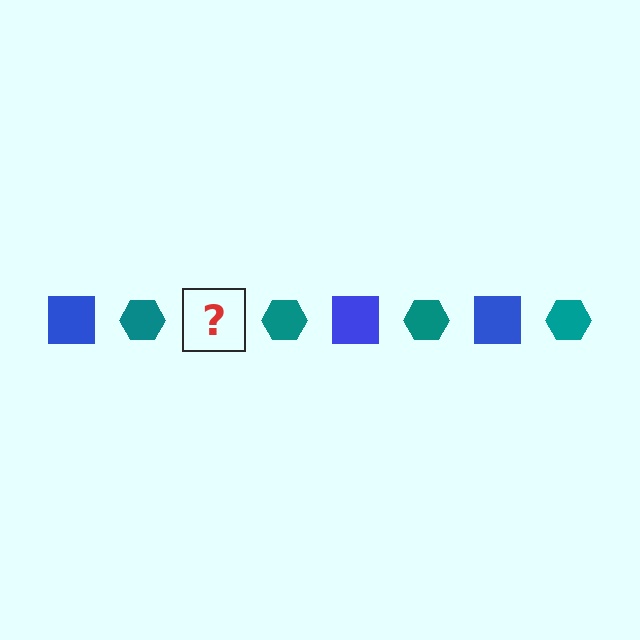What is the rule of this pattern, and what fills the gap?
The rule is that the pattern alternates between blue square and teal hexagon. The gap should be filled with a blue square.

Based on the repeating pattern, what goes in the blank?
The blank should be a blue square.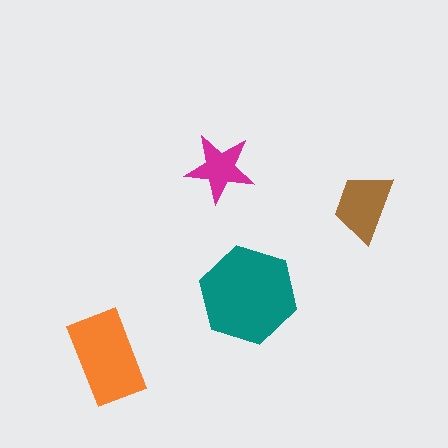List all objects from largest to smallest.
The teal hexagon, the orange rectangle, the brown trapezoid, the magenta star.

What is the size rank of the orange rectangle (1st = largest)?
2nd.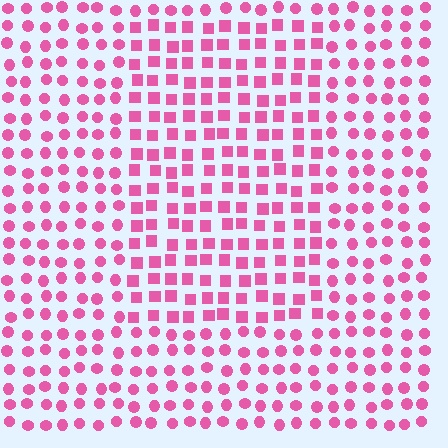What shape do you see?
I see a rectangle.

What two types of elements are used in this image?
The image uses squares inside the rectangle region and circles outside it.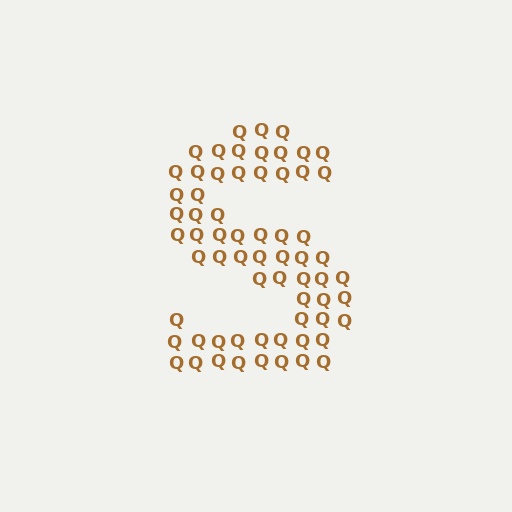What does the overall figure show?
The overall figure shows the letter S.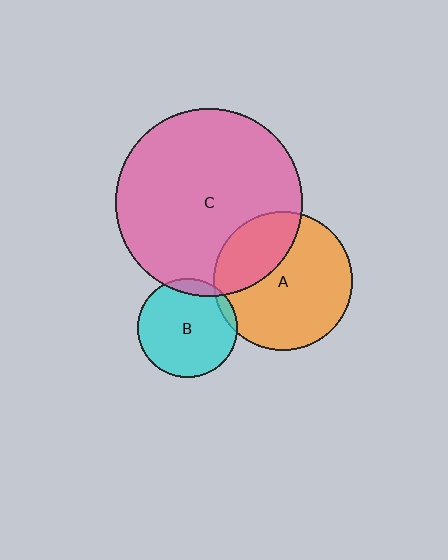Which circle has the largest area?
Circle C (pink).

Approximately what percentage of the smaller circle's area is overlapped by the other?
Approximately 5%.